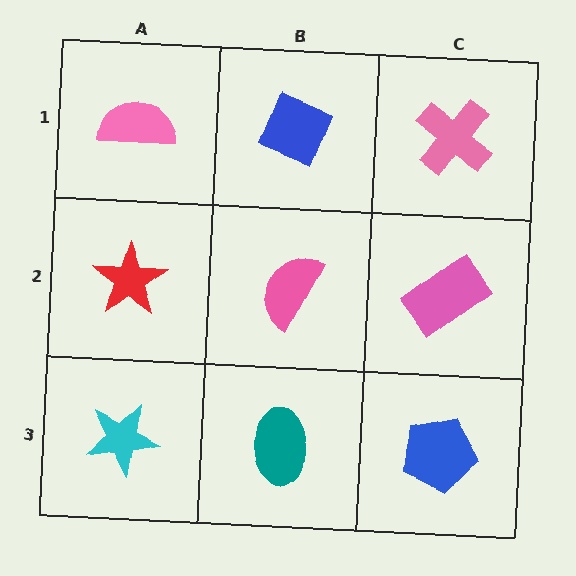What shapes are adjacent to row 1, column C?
A pink rectangle (row 2, column C), a blue diamond (row 1, column B).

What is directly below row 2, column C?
A blue pentagon.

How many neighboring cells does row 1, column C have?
2.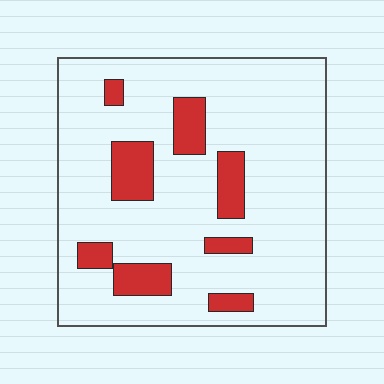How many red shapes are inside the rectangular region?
8.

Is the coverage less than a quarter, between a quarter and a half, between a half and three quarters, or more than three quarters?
Less than a quarter.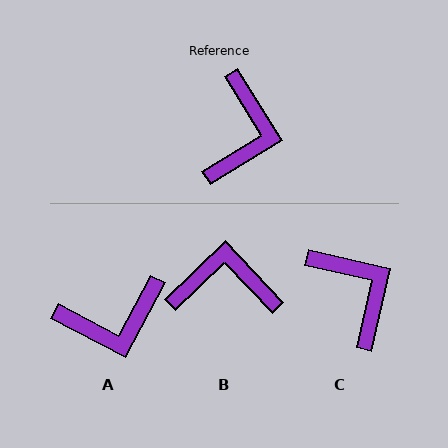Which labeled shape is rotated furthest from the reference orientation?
B, about 102 degrees away.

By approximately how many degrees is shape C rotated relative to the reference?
Approximately 45 degrees counter-clockwise.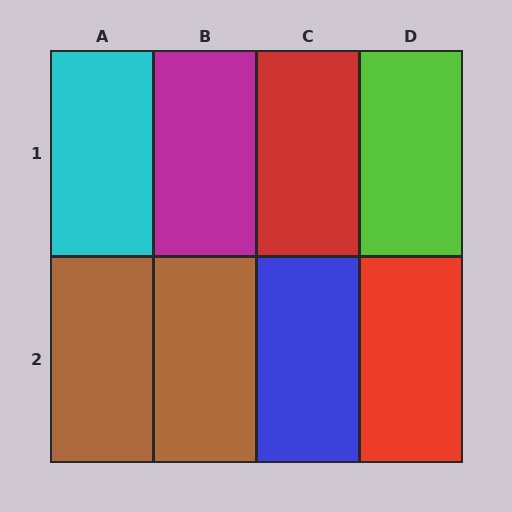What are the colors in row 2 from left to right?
Brown, brown, blue, red.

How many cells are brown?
2 cells are brown.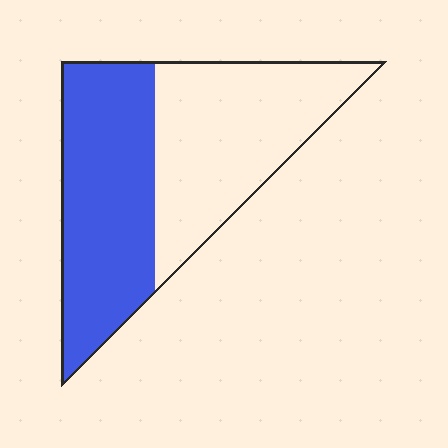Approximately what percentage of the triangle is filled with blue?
Approximately 50%.